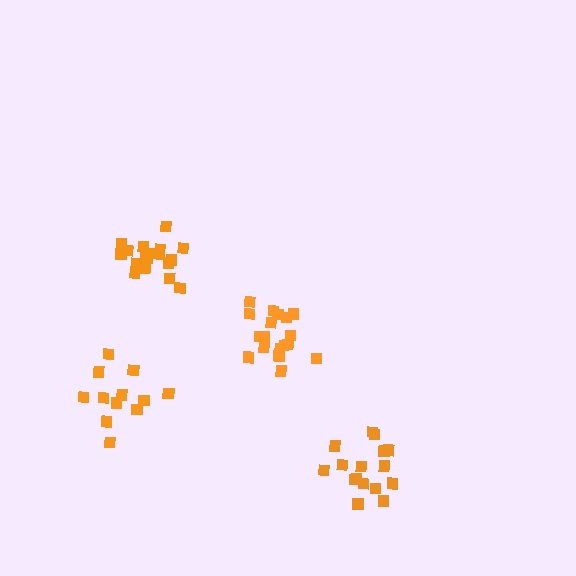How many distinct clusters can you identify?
There are 4 distinct clusters.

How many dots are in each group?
Group 1: 18 dots, Group 2: 18 dots, Group 3: 12 dots, Group 4: 16 dots (64 total).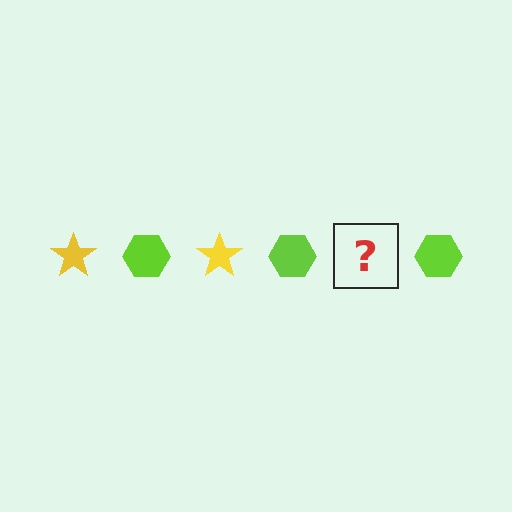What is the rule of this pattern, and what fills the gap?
The rule is that the pattern alternates between yellow star and lime hexagon. The gap should be filled with a yellow star.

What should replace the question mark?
The question mark should be replaced with a yellow star.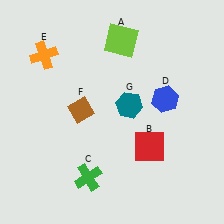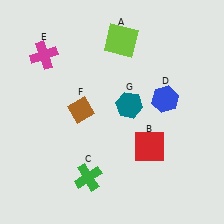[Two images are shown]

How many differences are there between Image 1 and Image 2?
There is 1 difference between the two images.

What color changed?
The cross (E) changed from orange in Image 1 to magenta in Image 2.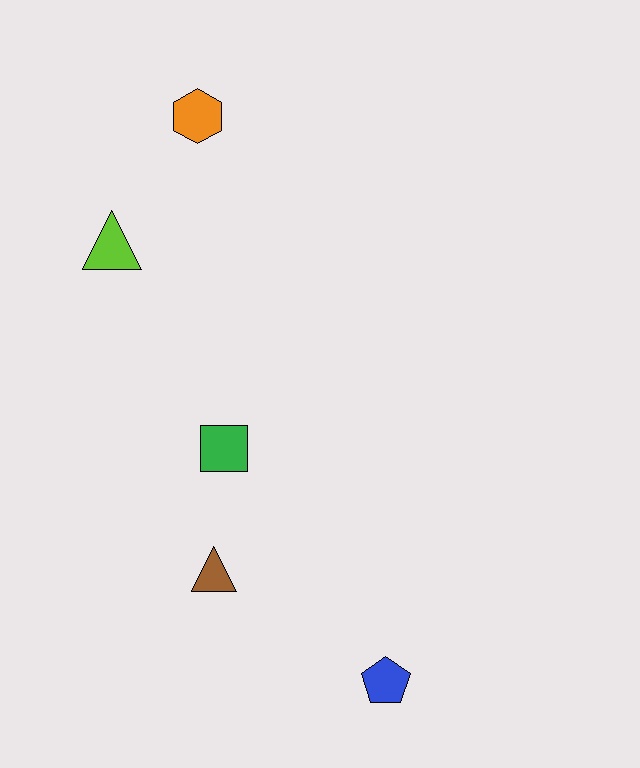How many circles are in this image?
There are no circles.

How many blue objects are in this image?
There is 1 blue object.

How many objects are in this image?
There are 5 objects.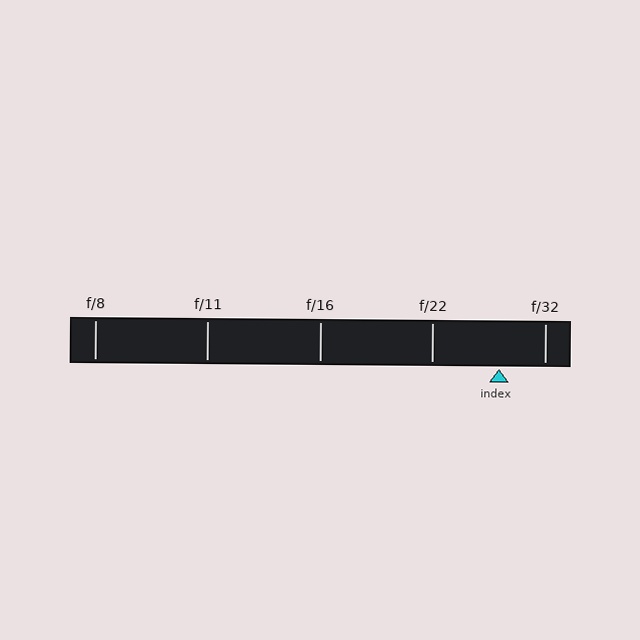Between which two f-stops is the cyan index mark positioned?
The index mark is between f/22 and f/32.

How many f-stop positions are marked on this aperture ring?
There are 5 f-stop positions marked.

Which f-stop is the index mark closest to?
The index mark is closest to f/32.